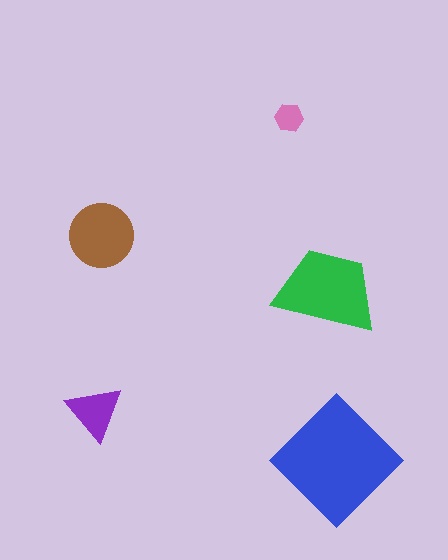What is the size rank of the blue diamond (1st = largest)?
1st.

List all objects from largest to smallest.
The blue diamond, the green trapezoid, the brown circle, the purple triangle, the pink hexagon.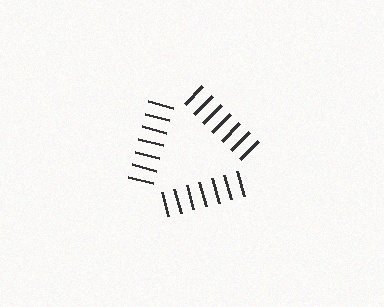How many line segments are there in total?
21 — 7 along each of the 3 edges.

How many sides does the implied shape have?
3 sides — the line-ends trace a triangle.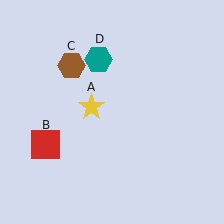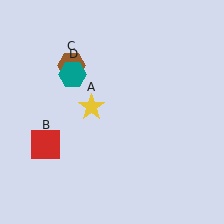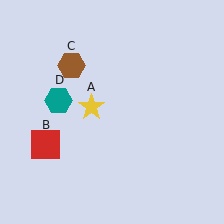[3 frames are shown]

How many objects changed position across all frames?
1 object changed position: teal hexagon (object D).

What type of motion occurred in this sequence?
The teal hexagon (object D) rotated counterclockwise around the center of the scene.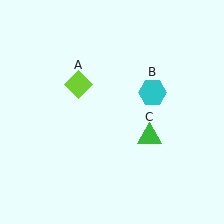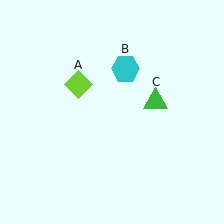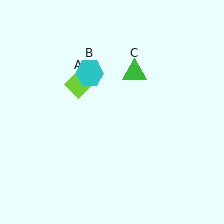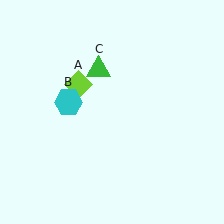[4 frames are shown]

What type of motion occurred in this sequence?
The cyan hexagon (object B), green triangle (object C) rotated counterclockwise around the center of the scene.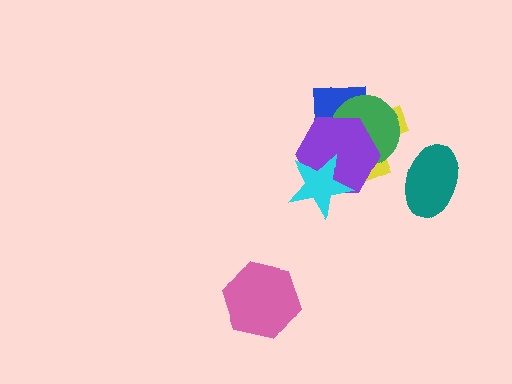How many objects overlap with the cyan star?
2 objects overlap with the cyan star.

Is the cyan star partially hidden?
No, no other shape covers it.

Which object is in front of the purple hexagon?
The cyan star is in front of the purple hexagon.